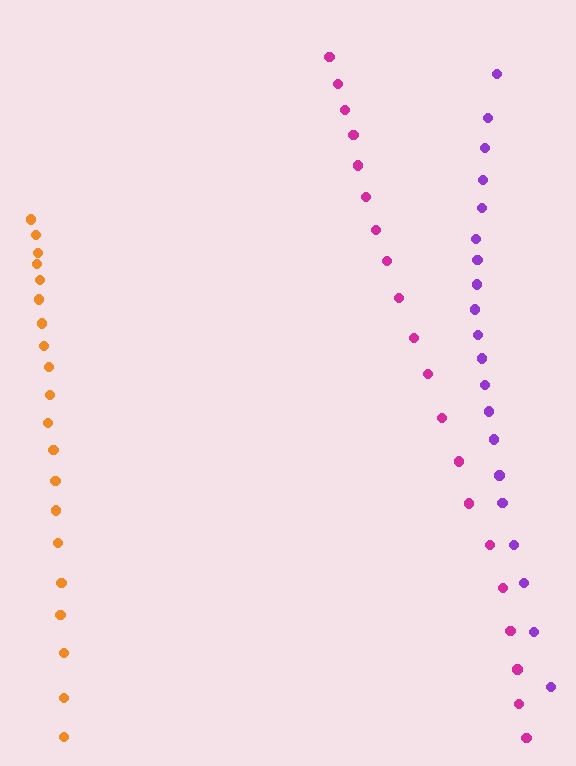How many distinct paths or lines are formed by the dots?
There are 3 distinct paths.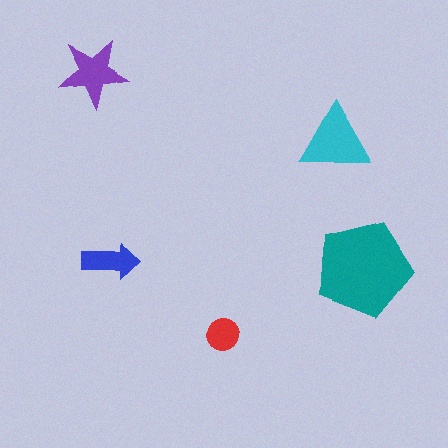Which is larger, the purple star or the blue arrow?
The purple star.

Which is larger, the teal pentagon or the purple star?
The teal pentagon.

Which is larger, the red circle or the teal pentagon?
The teal pentagon.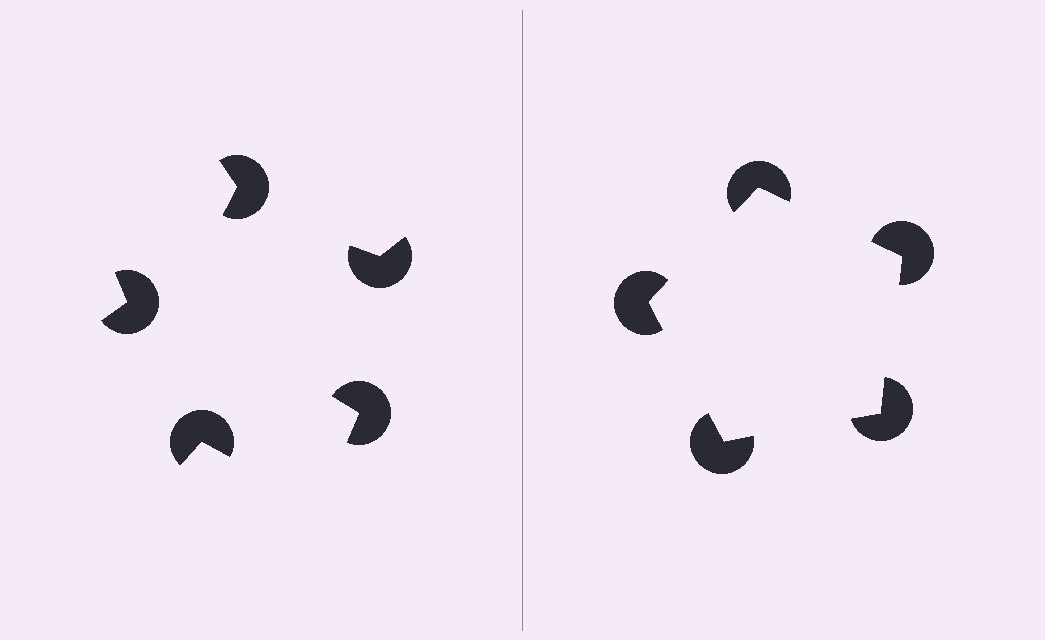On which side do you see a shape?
An illusory pentagon appears on the right side. On the left side the wedge cuts are rotated, so no coherent shape forms.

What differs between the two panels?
The pac-man discs are positioned identically on both sides; only the wedge orientations differ. On the right they align to a pentagon; on the left they are misaligned.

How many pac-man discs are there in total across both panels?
10 — 5 on each side.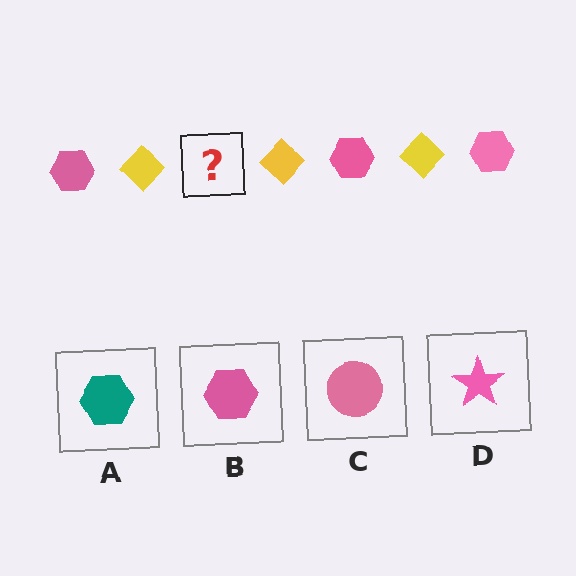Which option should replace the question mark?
Option B.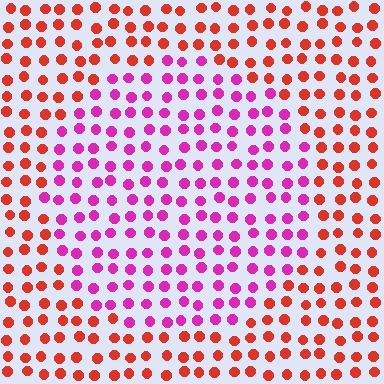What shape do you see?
I see a circle.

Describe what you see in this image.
The image is filled with small red elements in a uniform arrangement. A circle-shaped region is visible where the elements are tinted to a slightly different hue, forming a subtle color boundary.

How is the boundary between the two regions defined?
The boundary is defined purely by a slight shift in hue (about 52 degrees). Spacing, size, and orientation are identical on both sides.